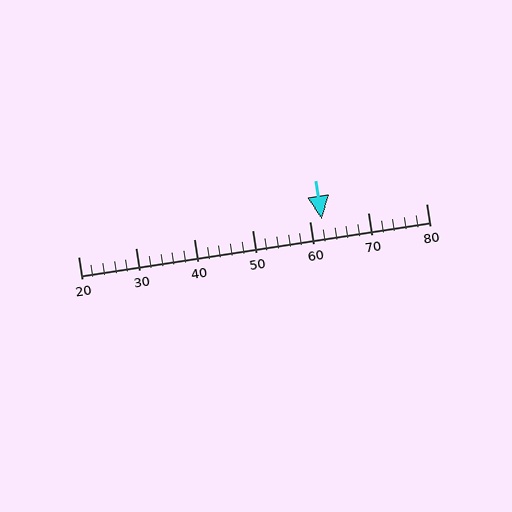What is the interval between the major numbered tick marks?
The major tick marks are spaced 10 units apart.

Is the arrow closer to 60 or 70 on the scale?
The arrow is closer to 60.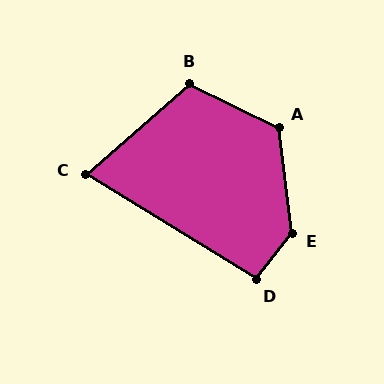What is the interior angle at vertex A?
Approximately 123 degrees (obtuse).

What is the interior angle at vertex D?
Approximately 97 degrees (obtuse).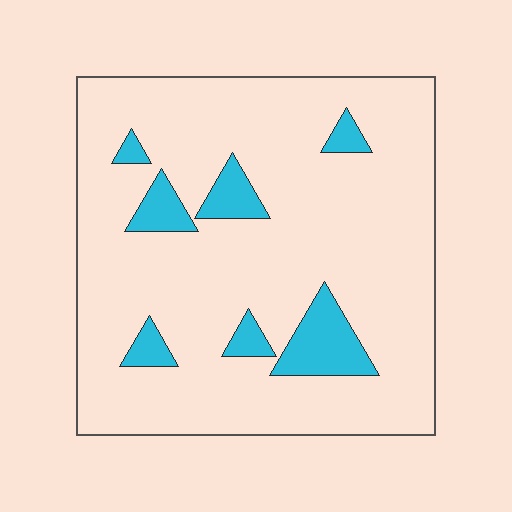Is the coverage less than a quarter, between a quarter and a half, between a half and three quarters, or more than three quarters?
Less than a quarter.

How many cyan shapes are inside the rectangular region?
7.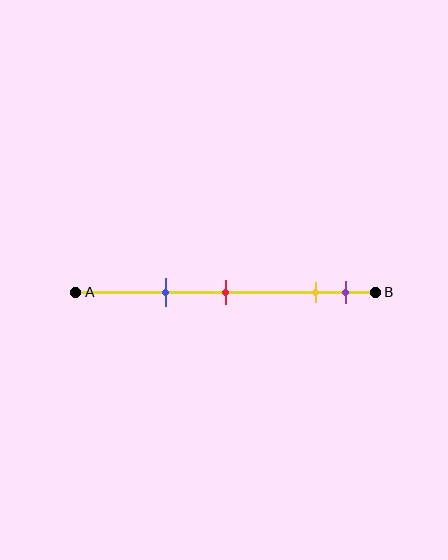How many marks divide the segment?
There are 4 marks dividing the segment.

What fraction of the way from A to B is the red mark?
The red mark is approximately 50% (0.5) of the way from A to B.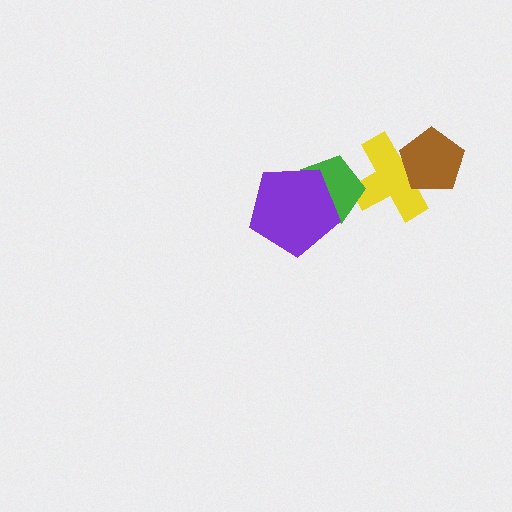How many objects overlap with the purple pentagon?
1 object overlaps with the purple pentagon.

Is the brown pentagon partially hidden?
No, no other shape covers it.